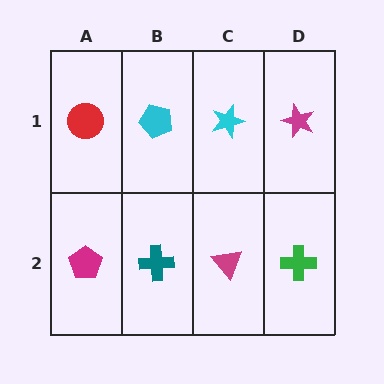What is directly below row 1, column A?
A magenta pentagon.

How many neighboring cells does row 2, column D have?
2.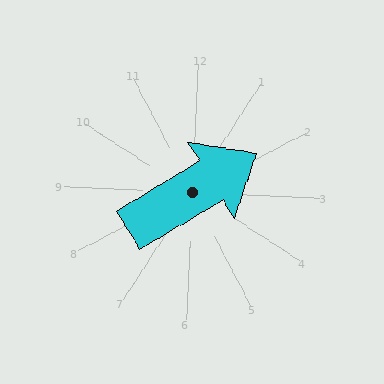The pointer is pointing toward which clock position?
Roughly 2 o'clock.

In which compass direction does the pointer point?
Northeast.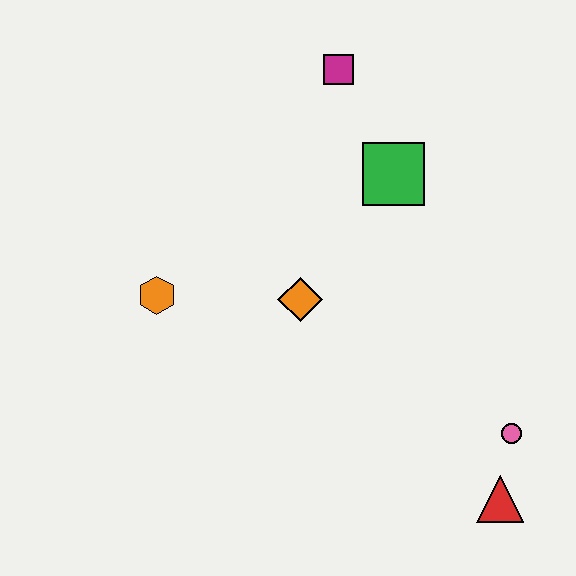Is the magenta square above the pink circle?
Yes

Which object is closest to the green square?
The magenta square is closest to the green square.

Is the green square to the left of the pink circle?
Yes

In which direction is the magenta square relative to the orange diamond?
The magenta square is above the orange diamond.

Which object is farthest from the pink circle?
The magenta square is farthest from the pink circle.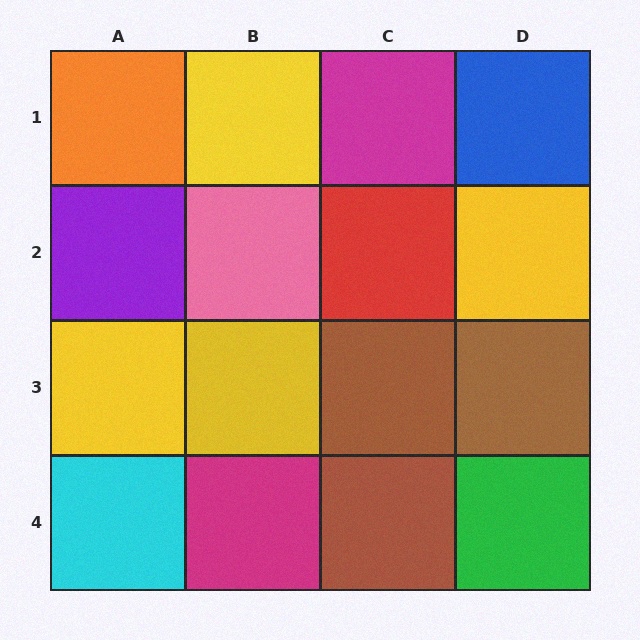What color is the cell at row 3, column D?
Brown.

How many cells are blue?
1 cell is blue.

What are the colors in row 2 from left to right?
Purple, pink, red, yellow.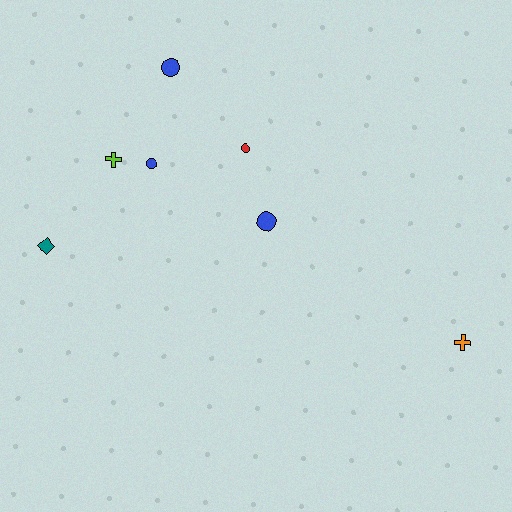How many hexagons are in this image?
There are no hexagons.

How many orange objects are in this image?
There is 1 orange object.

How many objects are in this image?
There are 7 objects.